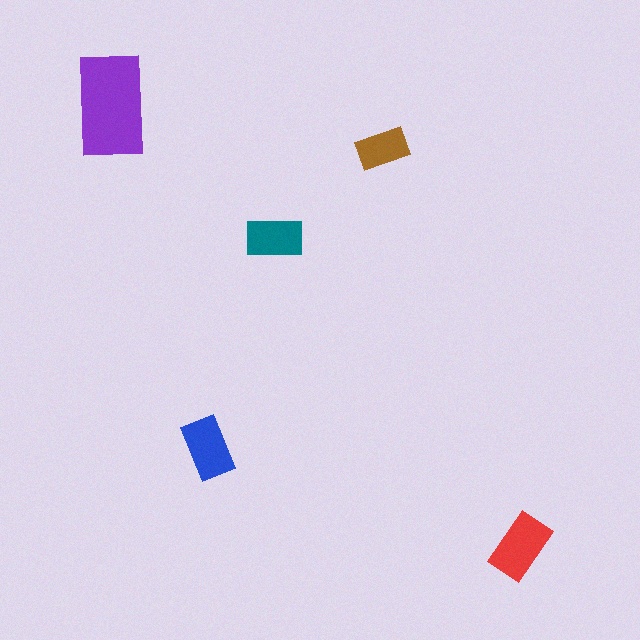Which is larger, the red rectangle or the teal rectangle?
The red one.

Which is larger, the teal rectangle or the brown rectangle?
The teal one.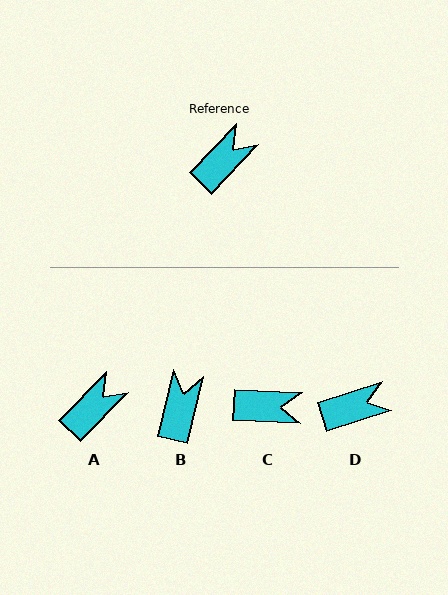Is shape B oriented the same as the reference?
No, it is off by about 31 degrees.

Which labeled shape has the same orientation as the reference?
A.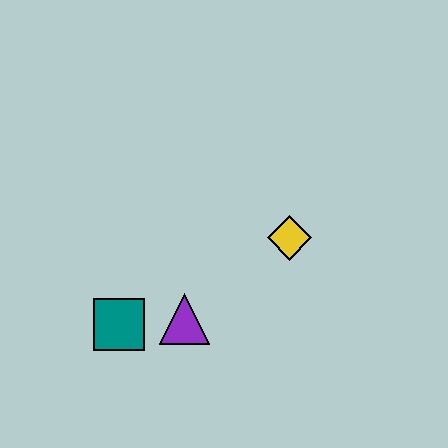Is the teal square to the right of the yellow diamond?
No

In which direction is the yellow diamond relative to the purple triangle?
The yellow diamond is to the right of the purple triangle.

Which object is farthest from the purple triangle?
The yellow diamond is farthest from the purple triangle.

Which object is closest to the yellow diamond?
The purple triangle is closest to the yellow diamond.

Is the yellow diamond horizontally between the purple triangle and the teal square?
No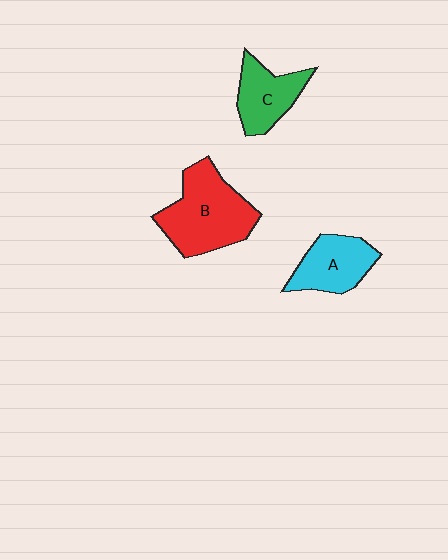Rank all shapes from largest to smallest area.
From largest to smallest: B (red), A (cyan), C (green).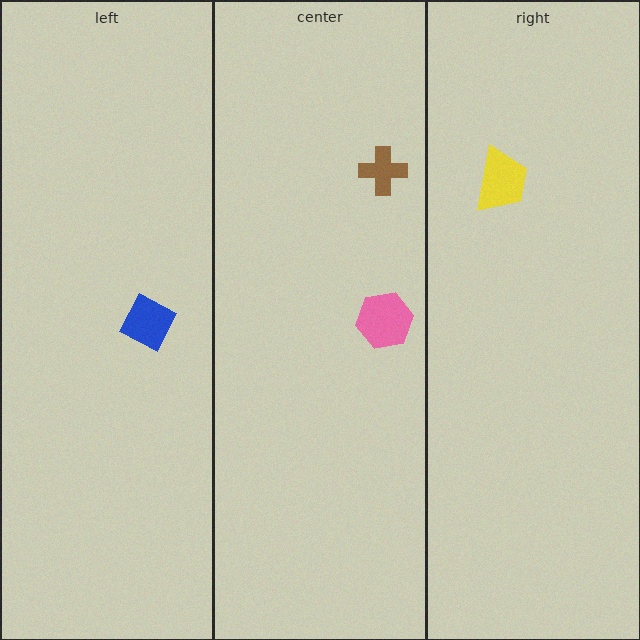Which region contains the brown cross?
The center region.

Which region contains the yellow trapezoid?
The right region.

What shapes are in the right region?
The yellow trapezoid.